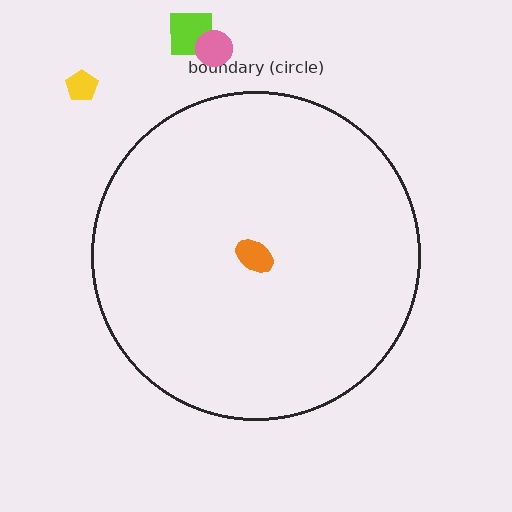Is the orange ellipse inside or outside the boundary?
Inside.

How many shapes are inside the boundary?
1 inside, 3 outside.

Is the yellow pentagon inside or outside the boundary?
Outside.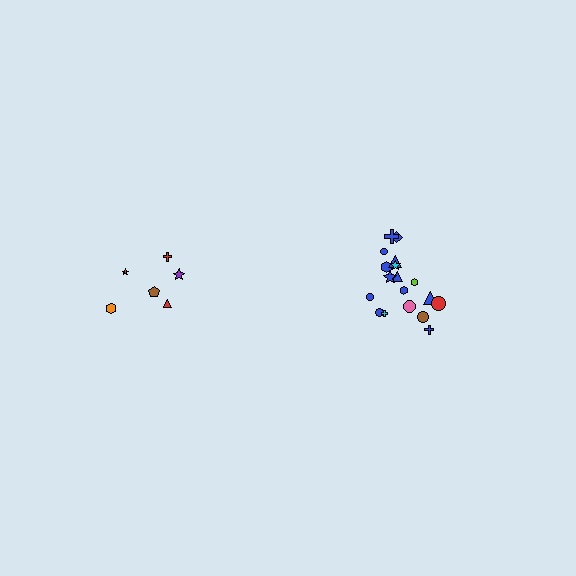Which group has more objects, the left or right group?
The right group.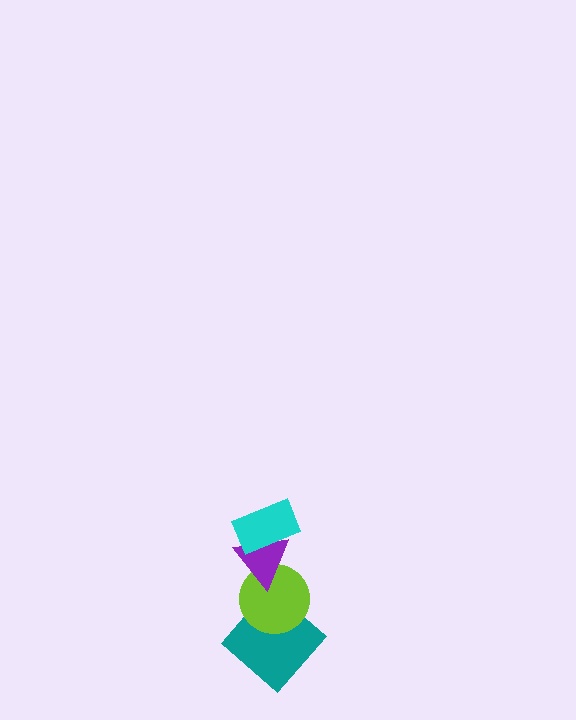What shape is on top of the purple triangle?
The cyan rectangle is on top of the purple triangle.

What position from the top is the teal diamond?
The teal diamond is 4th from the top.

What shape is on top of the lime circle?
The purple triangle is on top of the lime circle.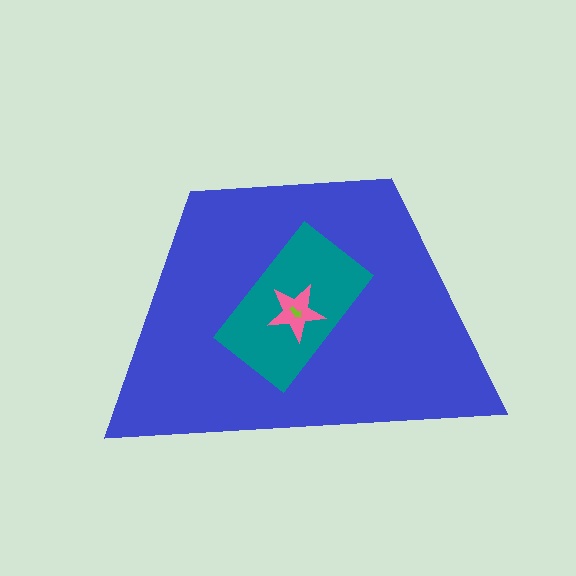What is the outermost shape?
The blue trapezoid.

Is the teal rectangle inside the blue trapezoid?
Yes.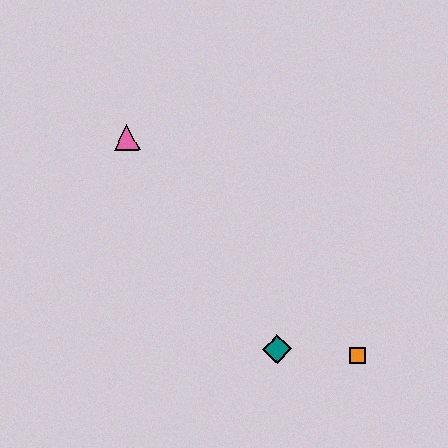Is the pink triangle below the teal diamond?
No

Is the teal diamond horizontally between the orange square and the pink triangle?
Yes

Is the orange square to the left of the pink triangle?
No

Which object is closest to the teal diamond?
The orange square is closest to the teal diamond.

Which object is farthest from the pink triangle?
The orange square is farthest from the pink triangle.